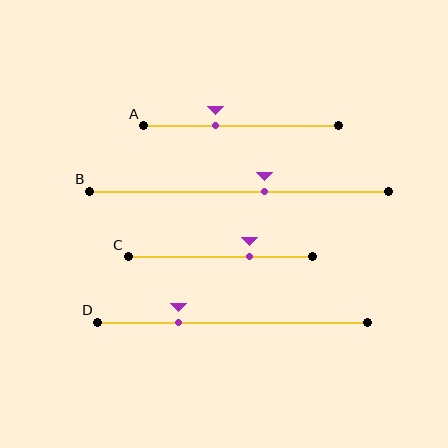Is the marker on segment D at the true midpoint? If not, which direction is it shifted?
No, the marker on segment D is shifted to the left by about 20% of the segment length.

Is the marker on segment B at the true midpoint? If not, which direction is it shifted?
No, the marker on segment B is shifted to the right by about 9% of the segment length.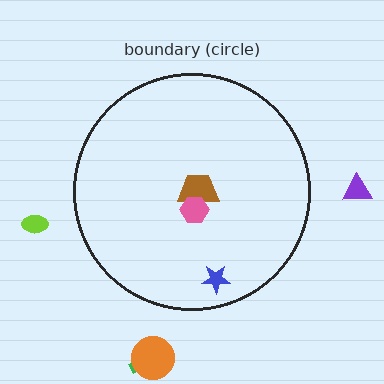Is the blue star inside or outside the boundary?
Inside.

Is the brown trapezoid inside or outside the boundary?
Inside.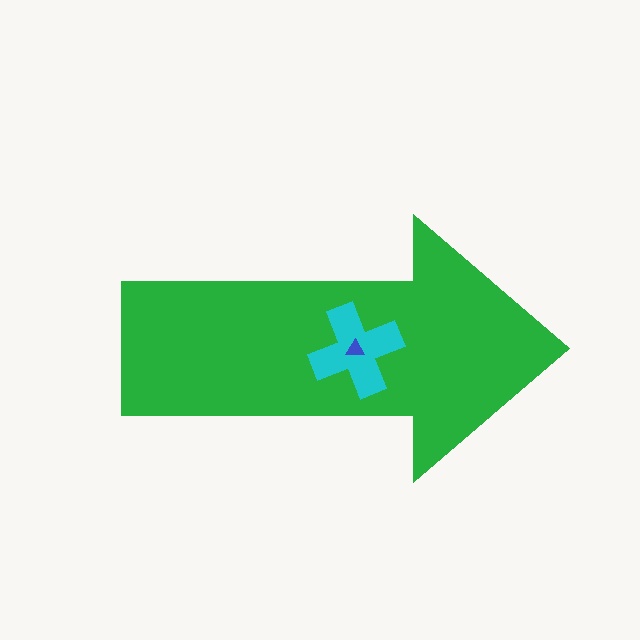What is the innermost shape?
The blue triangle.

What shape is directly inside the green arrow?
The cyan cross.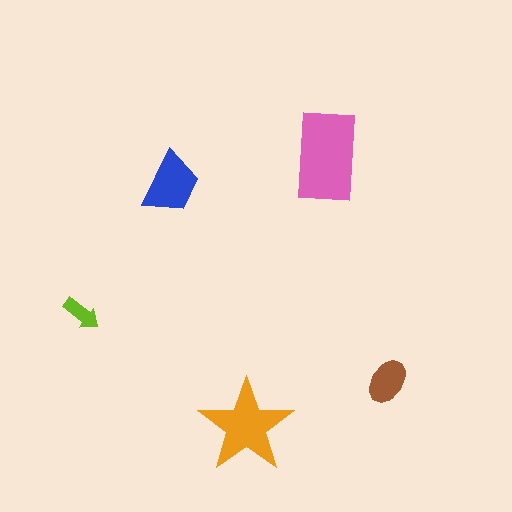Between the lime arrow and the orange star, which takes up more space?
The orange star.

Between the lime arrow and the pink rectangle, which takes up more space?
The pink rectangle.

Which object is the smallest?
The lime arrow.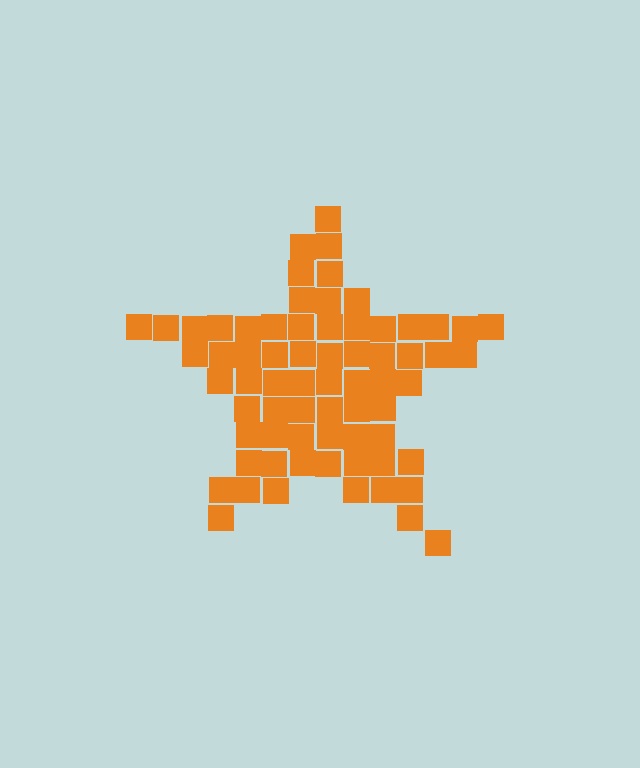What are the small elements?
The small elements are squares.